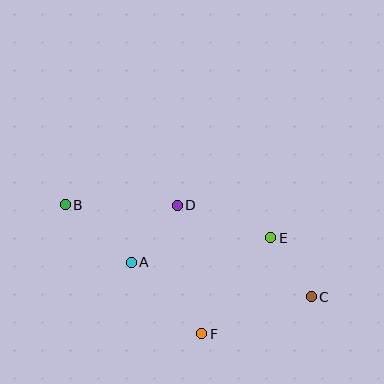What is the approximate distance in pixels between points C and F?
The distance between C and F is approximately 115 pixels.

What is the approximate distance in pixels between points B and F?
The distance between B and F is approximately 188 pixels.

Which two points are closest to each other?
Points C and E are closest to each other.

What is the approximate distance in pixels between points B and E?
The distance between B and E is approximately 208 pixels.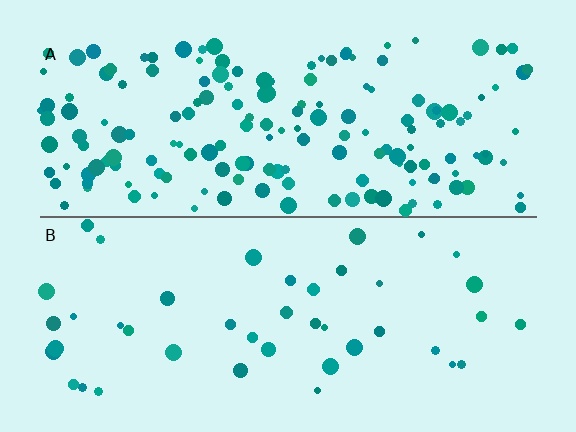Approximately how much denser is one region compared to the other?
Approximately 3.8× — region A over region B.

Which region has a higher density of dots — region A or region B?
A (the top).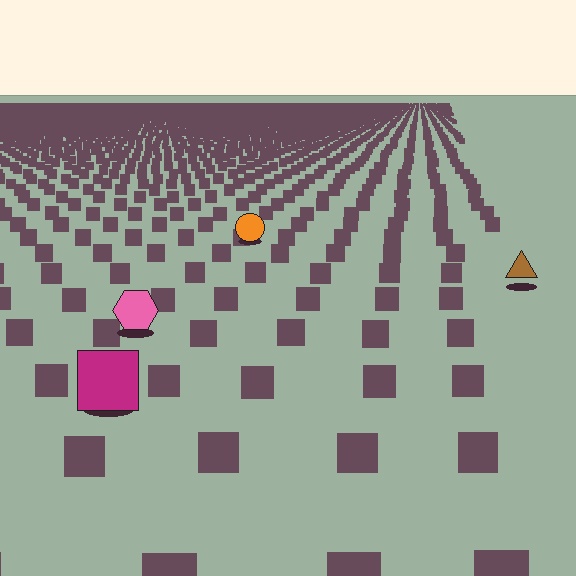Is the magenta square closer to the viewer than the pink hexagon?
Yes. The magenta square is closer — you can tell from the texture gradient: the ground texture is coarser near it.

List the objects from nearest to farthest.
From nearest to farthest: the magenta square, the pink hexagon, the brown triangle, the orange circle.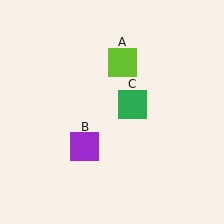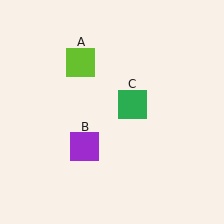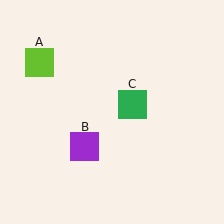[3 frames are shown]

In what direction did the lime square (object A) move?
The lime square (object A) moved left.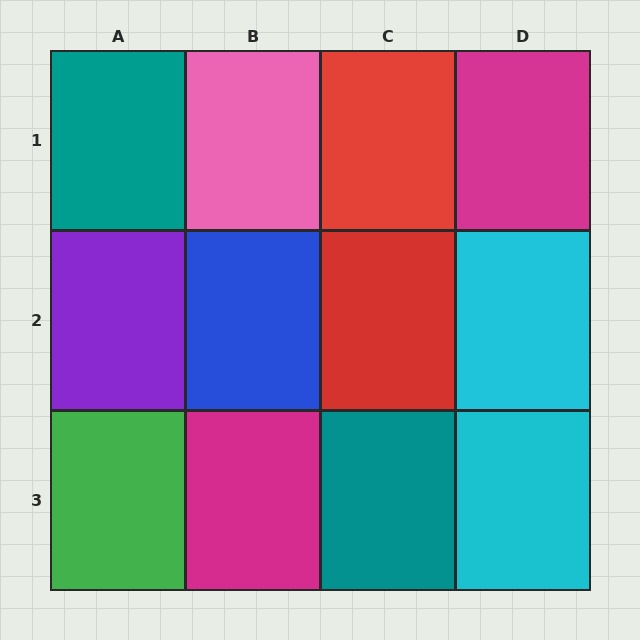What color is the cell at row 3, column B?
Magenta.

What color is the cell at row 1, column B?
Pink.